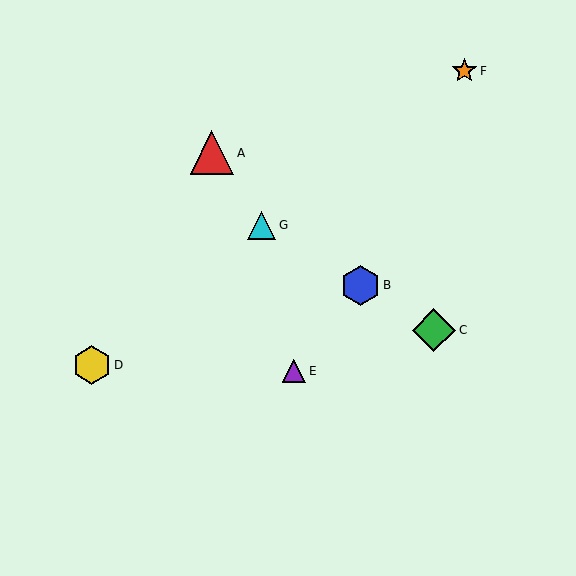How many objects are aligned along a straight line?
3 objects (B, C, G) are aligned along a straight line.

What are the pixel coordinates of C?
Object C is at (434, 330).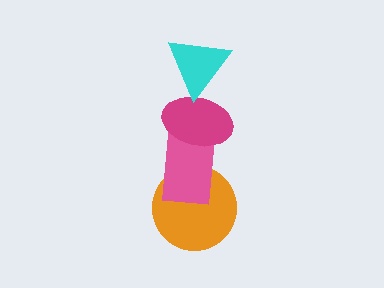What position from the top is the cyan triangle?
The cyan triangle is 1st from the top.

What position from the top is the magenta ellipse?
The magenta ellipse is 2nd from the top.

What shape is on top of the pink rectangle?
The magenta ellipse is on top of the pink rectangle.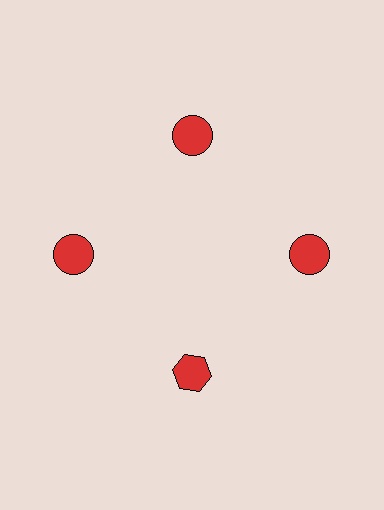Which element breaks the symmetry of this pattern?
The red hexagon at roughly the 6 o'clock position breaks the symmetry. All other shapes are red circles.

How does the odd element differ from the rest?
It has a different shape: hexagon instead of circle.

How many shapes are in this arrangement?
There are 4 shapes arranged in a ring pattern.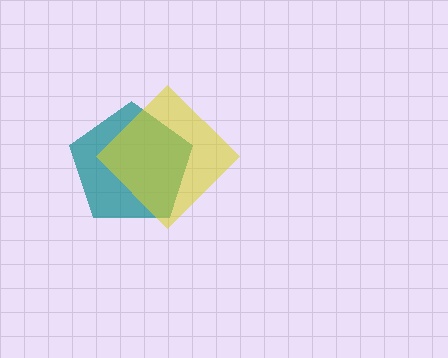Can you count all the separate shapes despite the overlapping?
Yes, there are 2 separate shapes.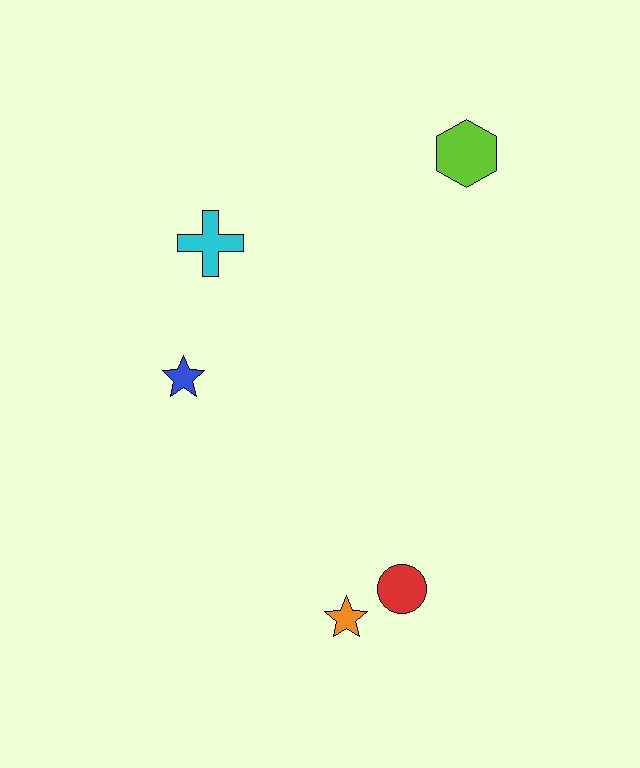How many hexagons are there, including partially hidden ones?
There is 1 hexagon.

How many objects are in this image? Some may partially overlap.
There are 5 objects.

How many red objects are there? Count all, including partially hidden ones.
There is 1 red object.